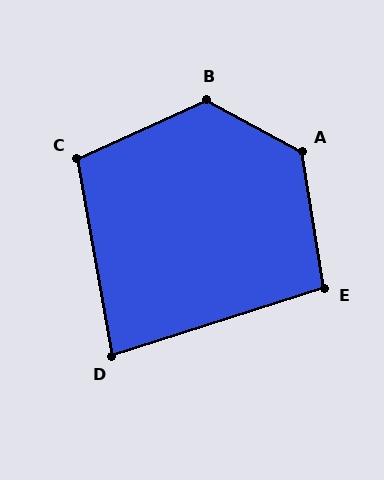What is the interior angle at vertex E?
Approximately 98 degrees (obtuse).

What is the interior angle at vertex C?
Approximately 104 degrees (obtuse).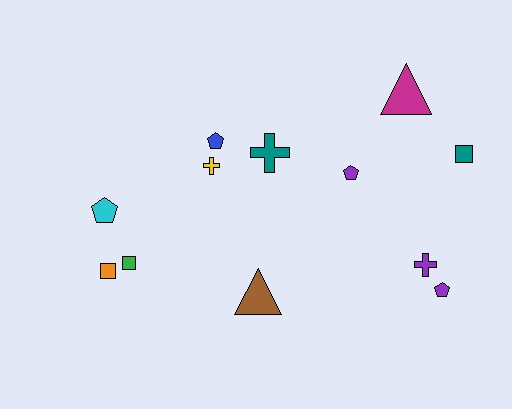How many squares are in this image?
There are 3 squares.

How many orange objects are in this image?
There is 1 orange object.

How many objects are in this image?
There are 12 objects.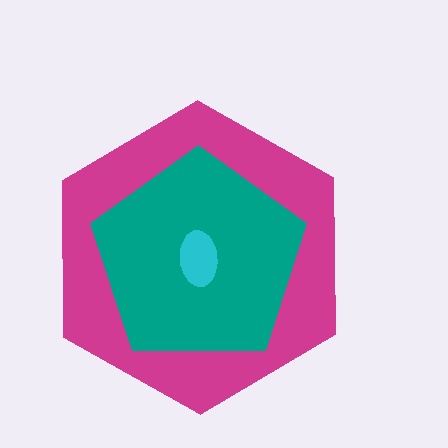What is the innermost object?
The cyan ellipse.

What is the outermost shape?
The magenta hexagon.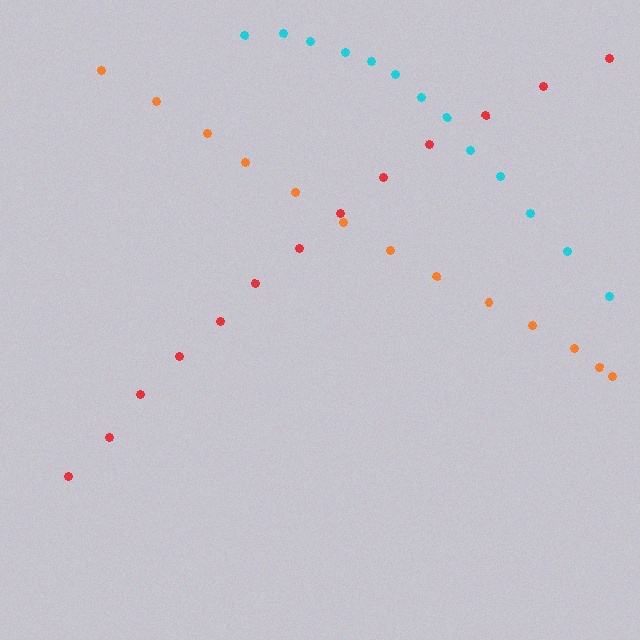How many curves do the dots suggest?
There are 3 distinct paths.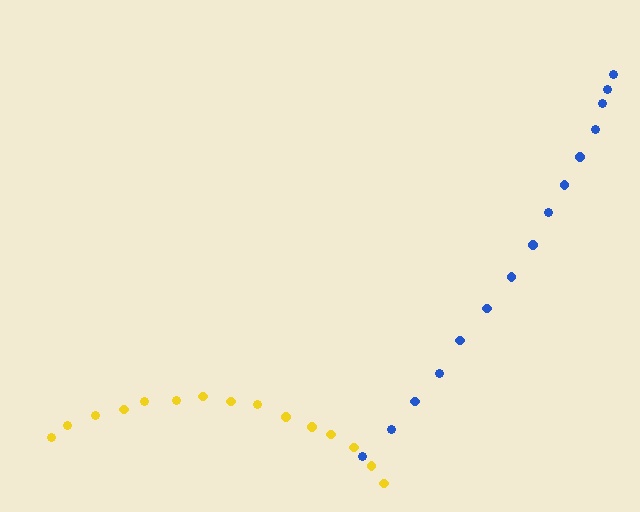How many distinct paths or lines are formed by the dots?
There are 2 distinct paths.